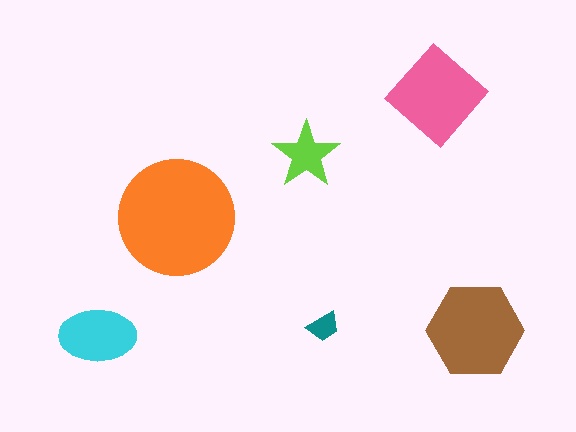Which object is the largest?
The orange circle.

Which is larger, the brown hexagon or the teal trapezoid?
The brown hexagon.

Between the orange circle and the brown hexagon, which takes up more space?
The orange circle.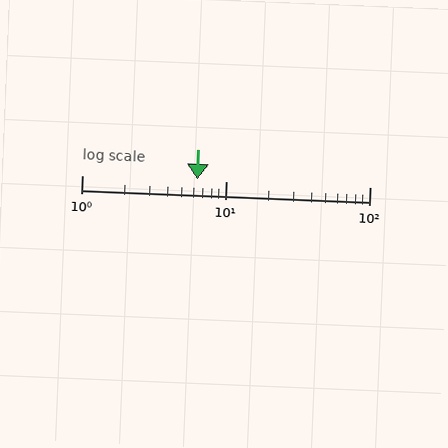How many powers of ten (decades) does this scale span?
The scale spans 2 decades, from 1 to 100.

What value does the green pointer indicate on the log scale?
The pointer indicates approximately 6.3.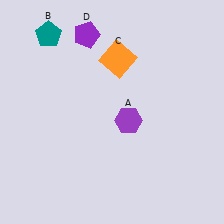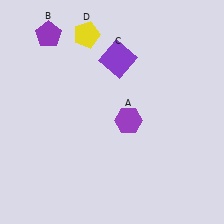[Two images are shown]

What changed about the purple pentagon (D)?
In Image 1, D is purple. In Image 2, it changed to yellow.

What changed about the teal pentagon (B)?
In Image 1, B is teal. In Image 2, it changed to purple.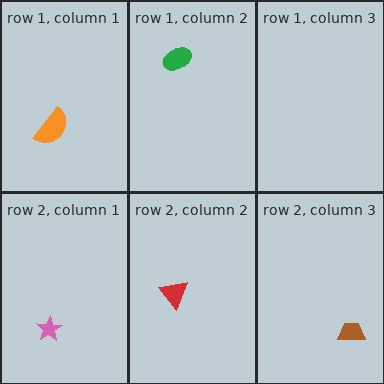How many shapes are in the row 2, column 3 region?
1.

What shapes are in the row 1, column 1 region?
The orange semicircle.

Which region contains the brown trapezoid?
The row 2, column 3 region.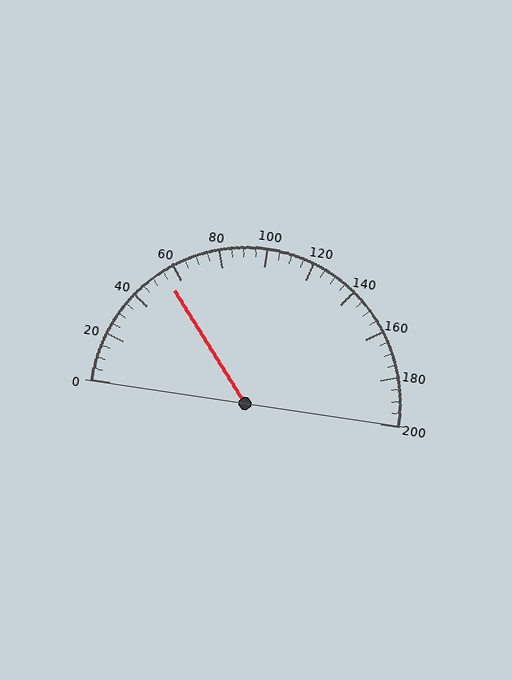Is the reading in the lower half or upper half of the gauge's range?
The reading is in the lower half of the range (0 to 200).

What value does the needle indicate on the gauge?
The needle indicates approximately 55.